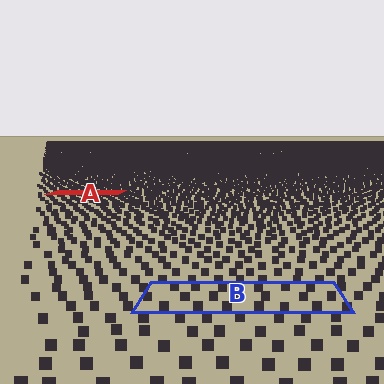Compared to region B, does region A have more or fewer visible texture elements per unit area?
Region A has more texture elements per unit area — they are packed more densely because it is farther away.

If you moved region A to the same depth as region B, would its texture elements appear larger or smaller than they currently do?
They would appear larger. At a closer depth, the same texture elements are projected at a bigger on-screen size.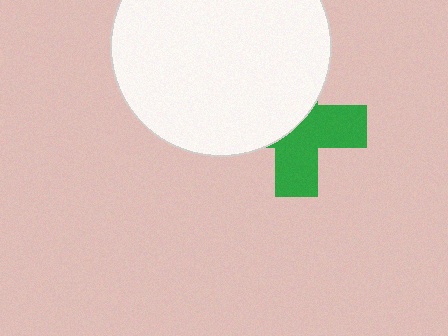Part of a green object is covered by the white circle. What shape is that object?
It is a cross.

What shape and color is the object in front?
The object in front is a white circle.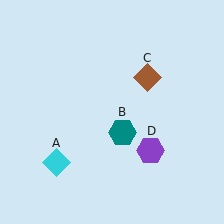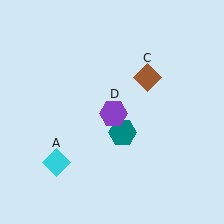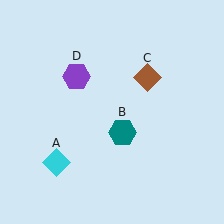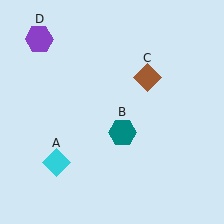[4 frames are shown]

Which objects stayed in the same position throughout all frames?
Cyan diamond (object A) and teal hexagon (object B) and brown diamond (object C) remained stationary.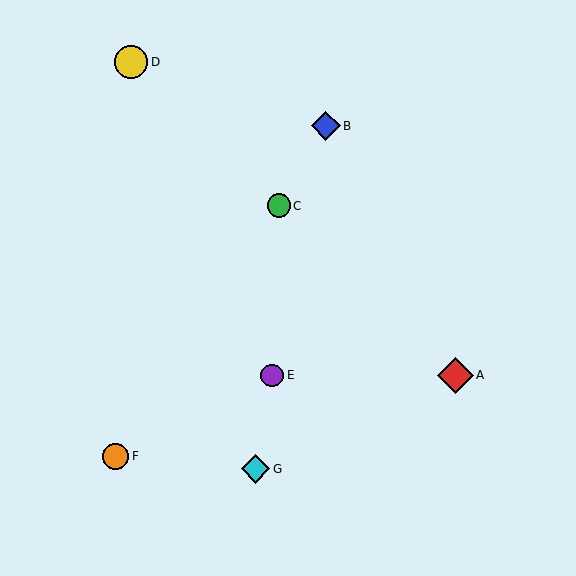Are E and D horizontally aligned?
No, E is at y≈375 and D is at y≈62.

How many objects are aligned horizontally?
2 objects (A, E) are aligned horizontally.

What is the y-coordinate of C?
Object C is at y≈206.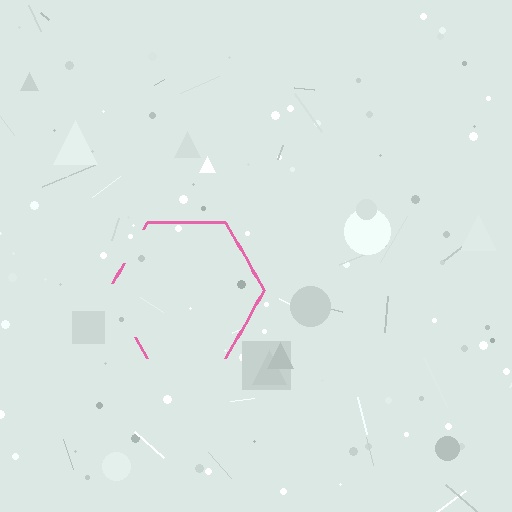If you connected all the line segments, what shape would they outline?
They would outline a hexagon.